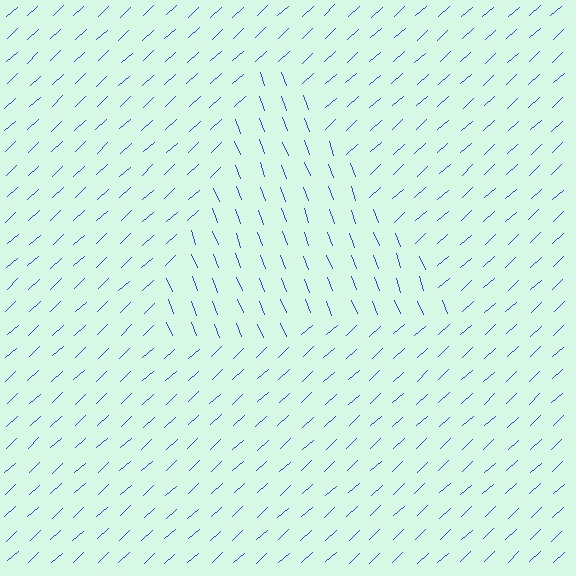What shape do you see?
I see a triangle.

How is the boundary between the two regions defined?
The boundary is defined purely by a change in line orientation (approximately 68 degrees difference). All lines are the same color and thickness.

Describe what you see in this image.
The image is filled with small blue line segments. A triangle region in the image has lines oriented differently from the surrounding lines, creating a visible texture boundary.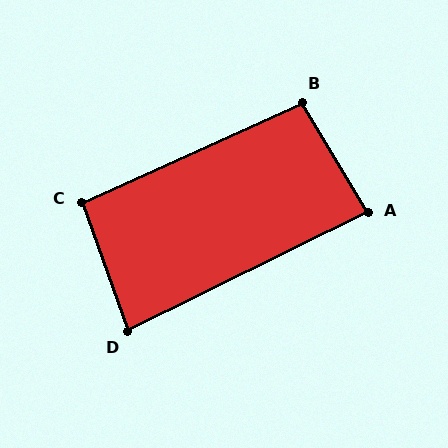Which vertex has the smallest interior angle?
D, at approximately 83 degrees.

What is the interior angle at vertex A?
Approximately 85 degrees (approximately right).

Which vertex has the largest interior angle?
B, at approximately 97 degrees.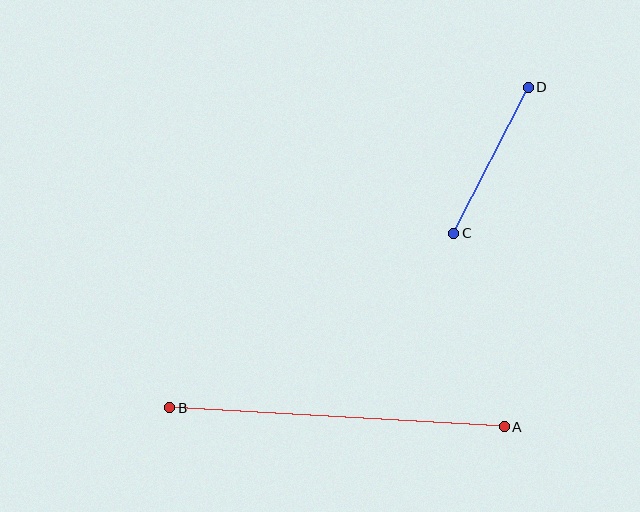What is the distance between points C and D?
The distance is approximately 164 pixels.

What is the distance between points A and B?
The distance is approximately 335 pixels.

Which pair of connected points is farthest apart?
Points A and B are farthest apart.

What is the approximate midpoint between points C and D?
The midpoint is at approximately (491, 160) pixels.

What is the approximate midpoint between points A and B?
The midpoint is at approximately (337, 417) pixels.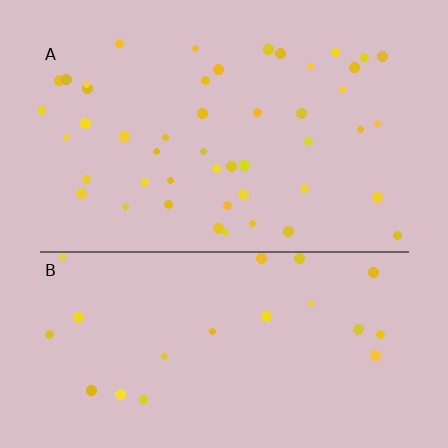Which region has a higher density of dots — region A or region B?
A (the top).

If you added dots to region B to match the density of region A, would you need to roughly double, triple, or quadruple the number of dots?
Approximately double.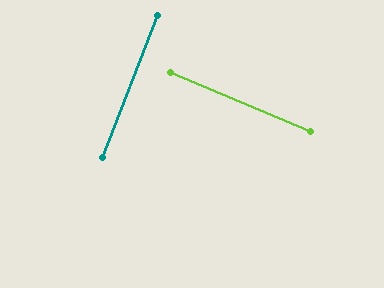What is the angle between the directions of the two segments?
Approximately 88 degrees.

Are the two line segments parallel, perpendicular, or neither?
Perpendicular — they meet at approximately 88°.